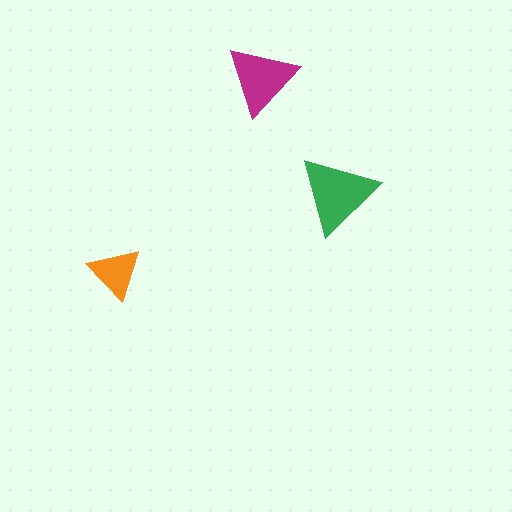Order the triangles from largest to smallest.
the green one, the magenta one, the orange one.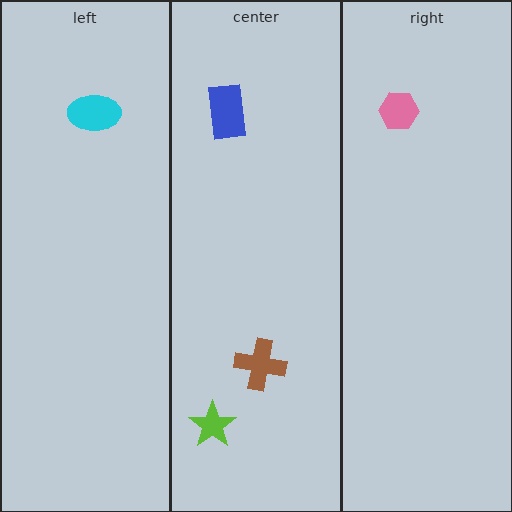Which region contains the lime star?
The center region.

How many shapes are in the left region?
1.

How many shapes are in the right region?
1.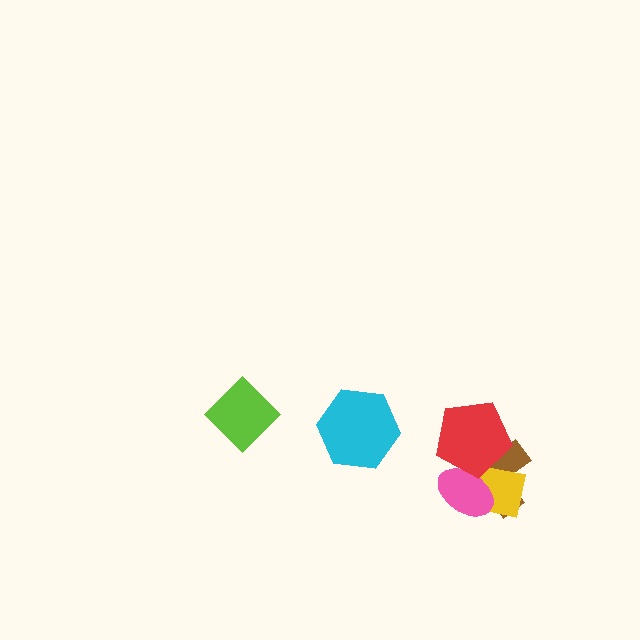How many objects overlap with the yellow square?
3 objects overlap with the yellow square.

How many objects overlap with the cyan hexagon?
0 objects overlap with the cyan hexagon.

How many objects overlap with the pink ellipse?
3 objects overlap with the pink ellipse.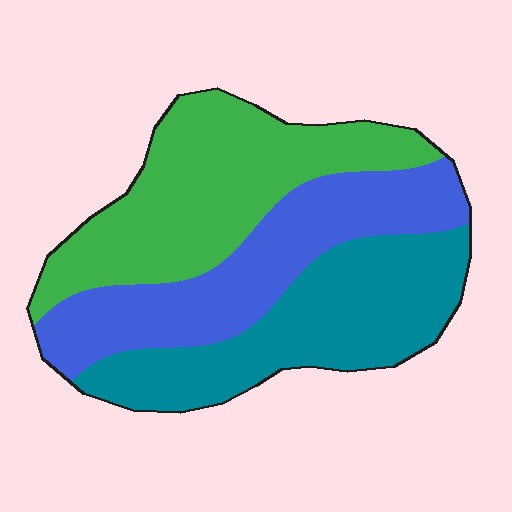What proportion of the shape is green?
Green covers about 35% of the shape.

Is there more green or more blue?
Green.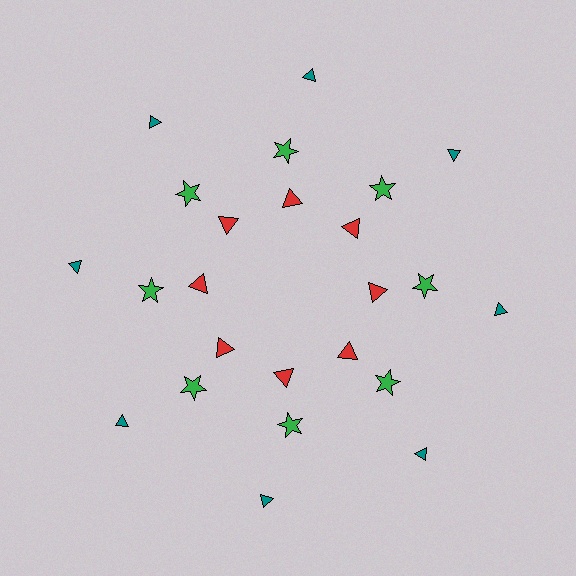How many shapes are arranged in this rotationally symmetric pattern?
There are 24 shapes, arranged in 8 groups of 3.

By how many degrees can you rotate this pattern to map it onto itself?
The pattern maps onto itself every 45 degrees of rotation.